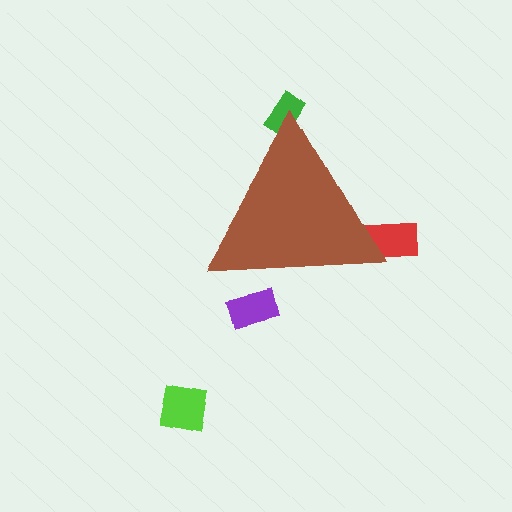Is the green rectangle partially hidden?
Yes, the green rectangle is partially hidden behind the brown triangle.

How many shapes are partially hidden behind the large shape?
3 shapes are partially hidden.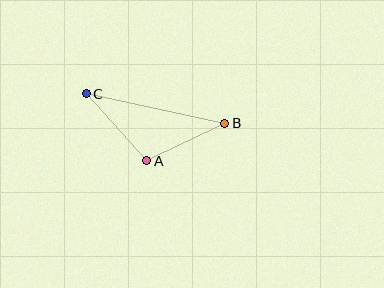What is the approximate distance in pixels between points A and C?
The distance between A and C is approximately 91 pixels.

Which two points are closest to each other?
Points A and B are closest to each other.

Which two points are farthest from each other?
Points B and C are farthest from each other.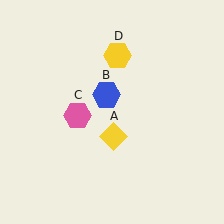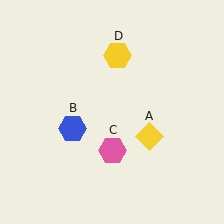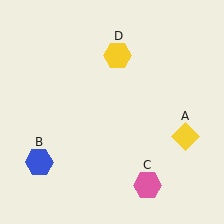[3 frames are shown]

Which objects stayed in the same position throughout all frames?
Yellow hexagon (object D) remained stationary.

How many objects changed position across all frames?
3 objects changed position: yellow diamond (object A), blue hexagon (object B), pink hexagon (object C).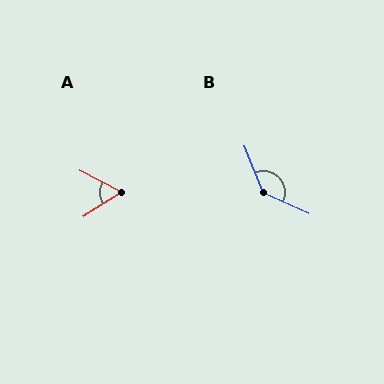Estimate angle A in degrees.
Approximately 60 degrees.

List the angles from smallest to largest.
A (60°), B (136°).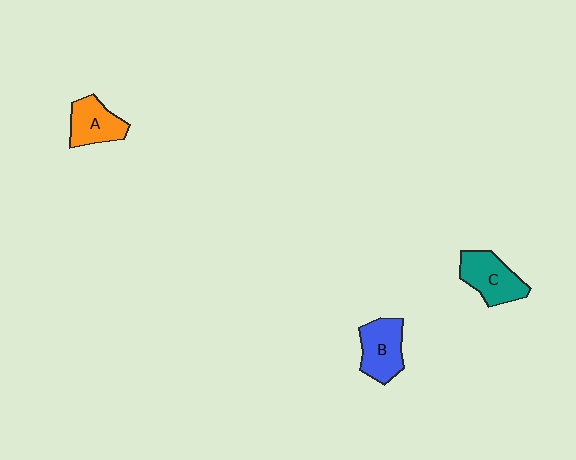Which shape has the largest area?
Shape C (teal).